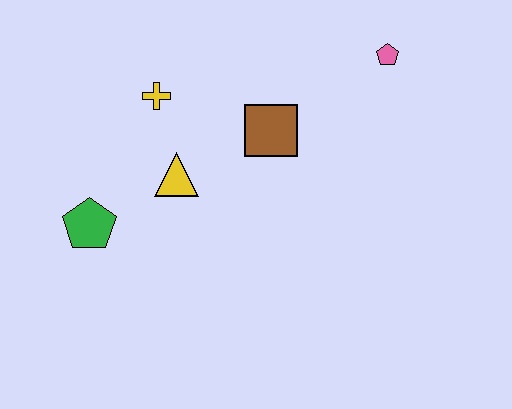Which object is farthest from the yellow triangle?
The pink pentagon is farthest from the yellow triangle.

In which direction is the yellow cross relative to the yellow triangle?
The yellow cross is above the yellow triangle.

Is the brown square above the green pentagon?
Yes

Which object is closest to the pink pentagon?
The brown square is closest to the pink pentagon.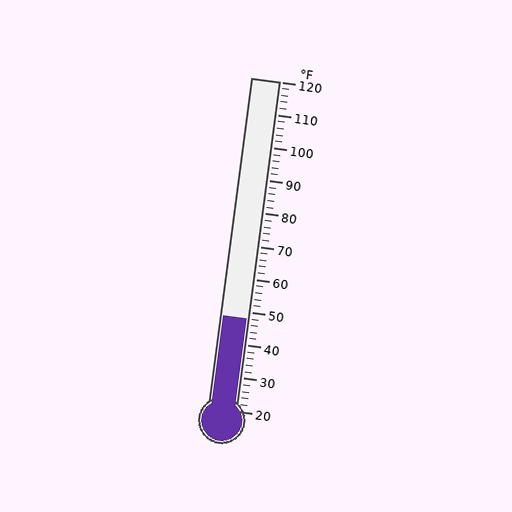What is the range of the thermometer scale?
The thermometer scale ranges from 20°F to 120°F.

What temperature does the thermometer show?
The thermometer shows approximately 48°F.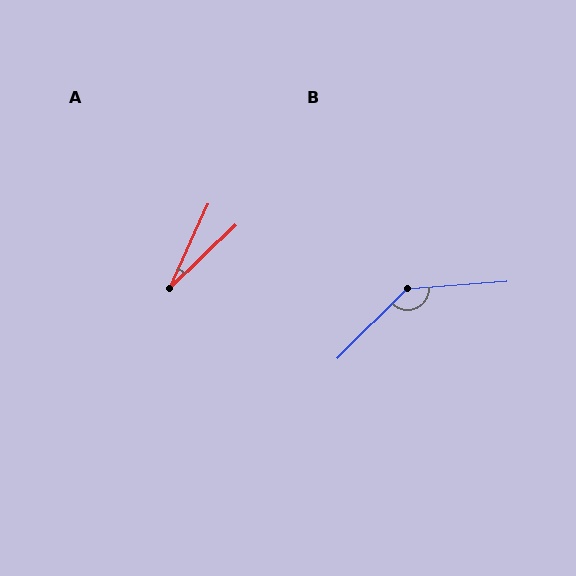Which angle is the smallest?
A, at approximately 22 degrees.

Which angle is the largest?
B, at approximately 139 degrees.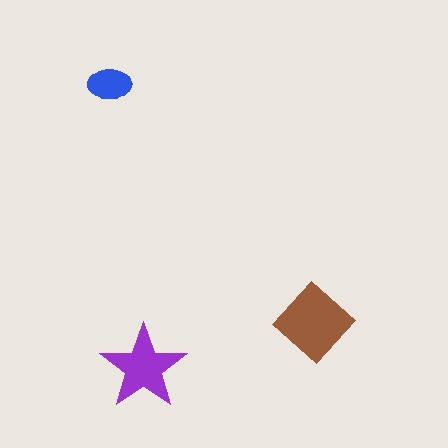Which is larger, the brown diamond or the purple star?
The brown diamond.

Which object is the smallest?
The blue ellipse.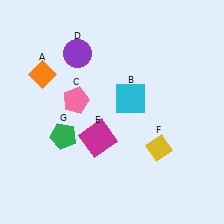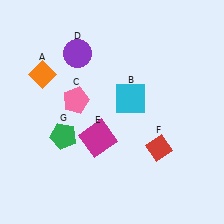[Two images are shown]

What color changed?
The diamond (F) changed from yellow in Image 1 to red in Image 2.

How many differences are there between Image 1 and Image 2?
There is 1 difference between the two images.